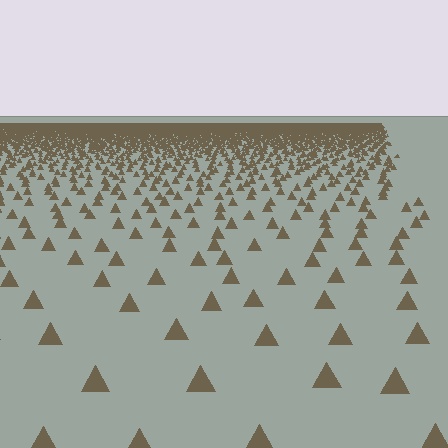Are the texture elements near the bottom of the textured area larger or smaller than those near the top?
Larger. Near the bottom, elements are closer to the viewer and appear at a bigger on-screen size.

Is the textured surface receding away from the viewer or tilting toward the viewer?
The surface is receding away from the viewer. Texture elements get smaller and denser toward the top.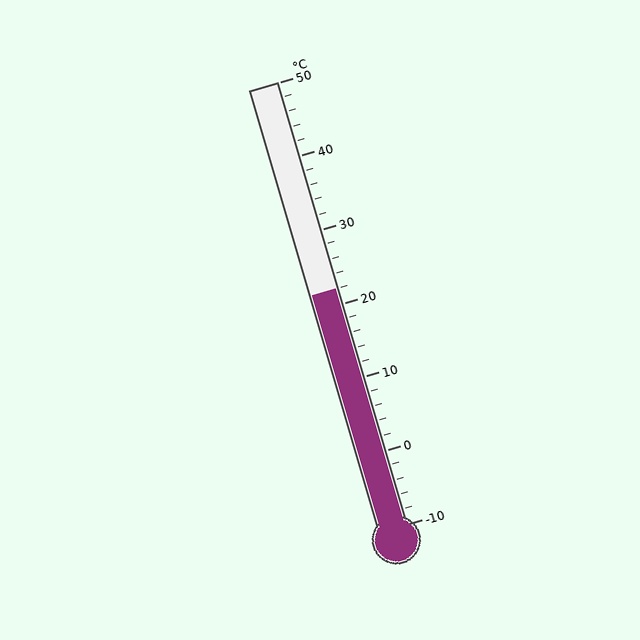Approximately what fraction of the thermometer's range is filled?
The thermometer is filled to approximately 55% of its range.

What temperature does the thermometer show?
The thermometer shows approximately 22°C.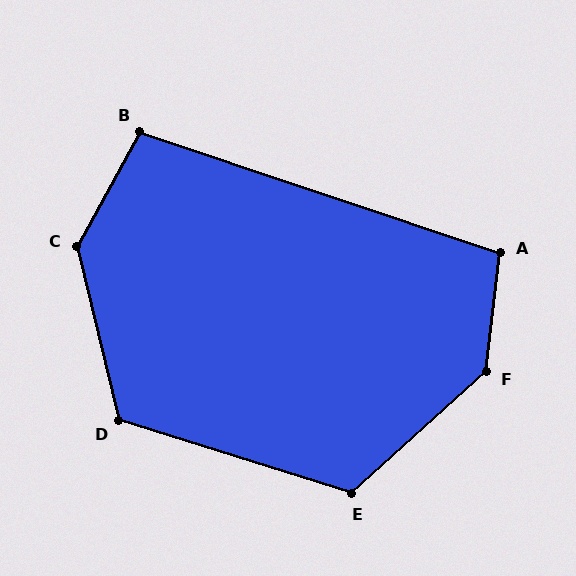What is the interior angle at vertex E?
Approximately 120 degrees (obtuse).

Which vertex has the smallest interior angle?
B, at approximately 100 degrees.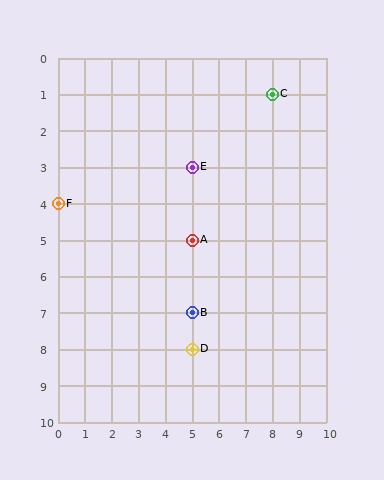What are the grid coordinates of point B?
Point B is at grid coordinates (5, 7).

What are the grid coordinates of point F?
Point F is at grid coordinates (0, 4).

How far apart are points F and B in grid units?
Points F and B are 5 columns and 3 rows apart (about 5.8 grid units diagonally).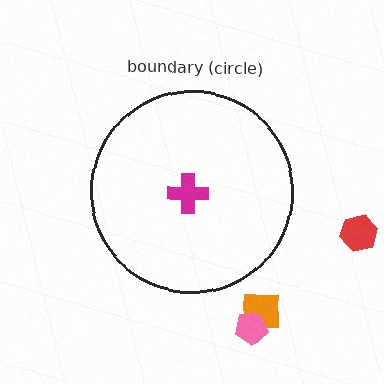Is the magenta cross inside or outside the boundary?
Inside.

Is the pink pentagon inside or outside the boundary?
Outside.